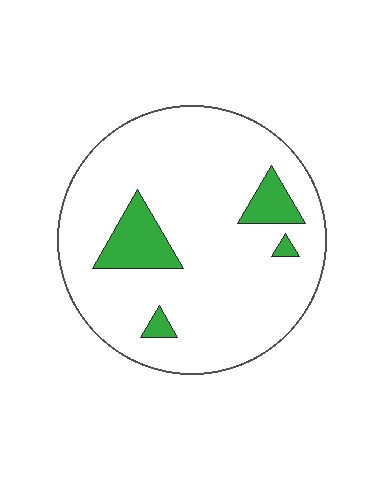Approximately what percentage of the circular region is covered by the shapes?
Approximately 10%.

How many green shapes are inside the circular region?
4.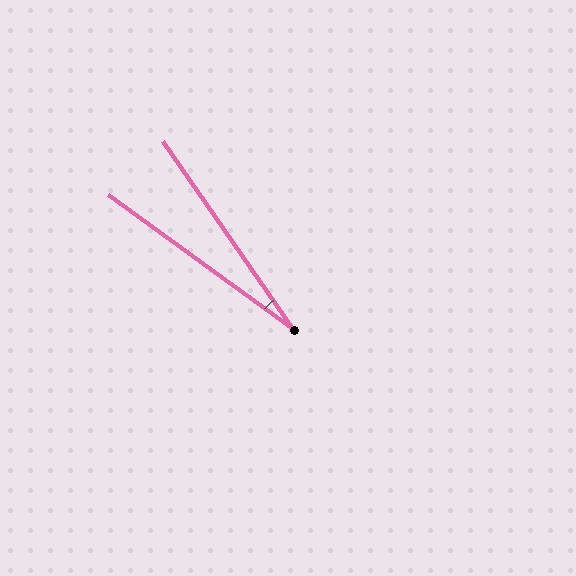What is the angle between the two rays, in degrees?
Approximately 19 degrees.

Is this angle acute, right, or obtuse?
It is acute.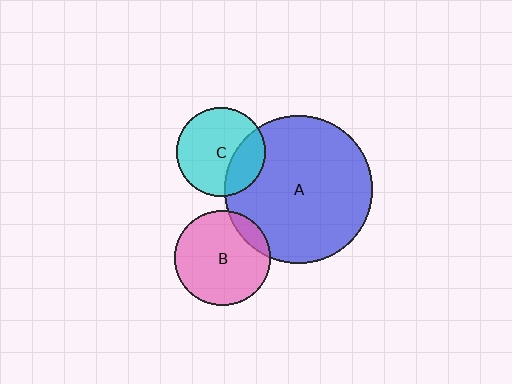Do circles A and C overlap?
Yes.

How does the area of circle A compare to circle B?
Approximately 2.4 times.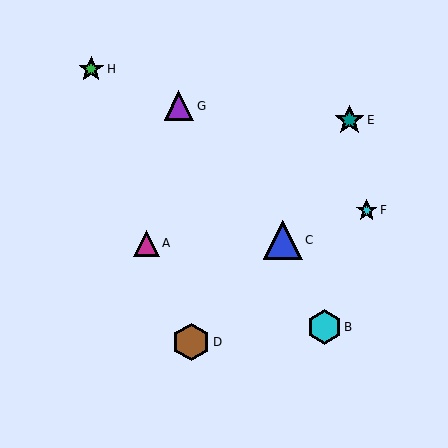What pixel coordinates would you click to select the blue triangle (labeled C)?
Click at (283, 240) to select the blue triangle C.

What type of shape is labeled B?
Shape B is a cyan hexagon.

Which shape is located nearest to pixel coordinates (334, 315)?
The cyan hexagon (labeled B) at (324, 327) is nearest to that location.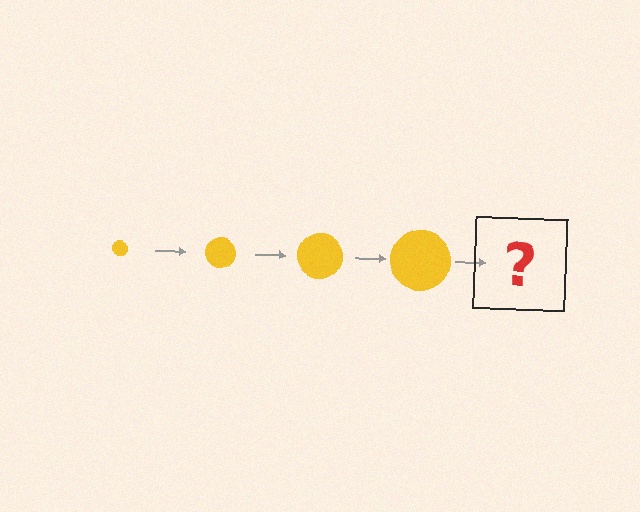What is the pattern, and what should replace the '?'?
The pattern is that the circle gets progressively larger each step. The '?' should be a yellow circle, larger than the previous one.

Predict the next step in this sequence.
The next step is a yellow circle, larger than the previous one.